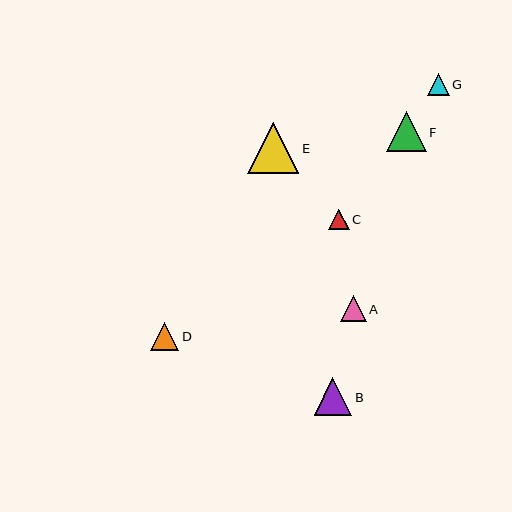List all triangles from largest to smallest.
From largest to smallest: E, F, B, D, A, G, C.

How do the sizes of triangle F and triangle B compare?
Triangle F and triangle B are approximately the same size.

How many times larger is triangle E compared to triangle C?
Triangle E is approximately 2.5 times the size of triangle C.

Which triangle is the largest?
Triangle E is the largest with a size of approximately 51 pixels.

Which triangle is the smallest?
Triangle C is the smallest with a size of approximately 20 pixels.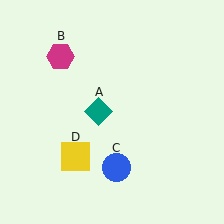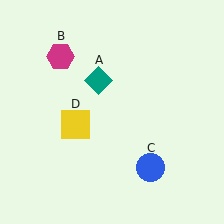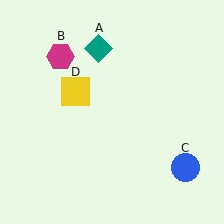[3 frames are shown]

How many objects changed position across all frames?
3 objects changed position: teal diamond (object A), blue circle (object C), yellow square (object D).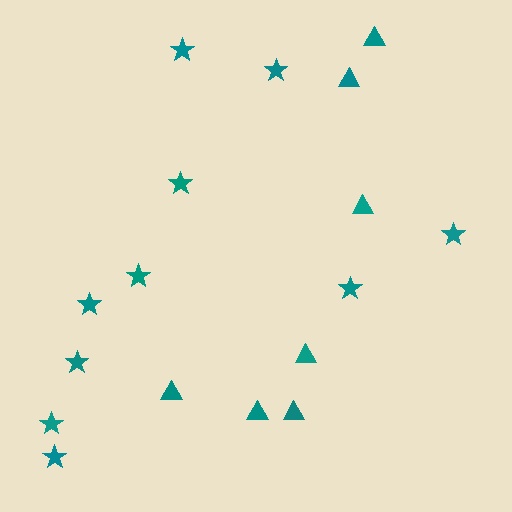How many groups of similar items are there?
There are 2 groups: one group of stars (10) and one group of triangles (7).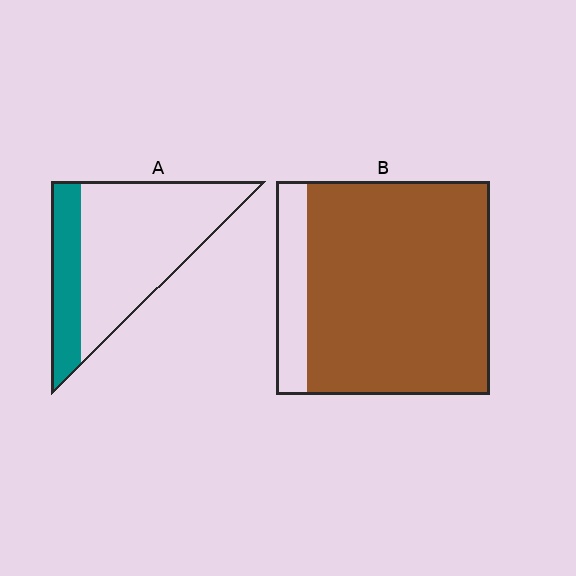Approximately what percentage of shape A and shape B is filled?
A is approximately 25% and B is approximately 85%.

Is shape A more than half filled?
No.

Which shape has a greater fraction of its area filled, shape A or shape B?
Shape B.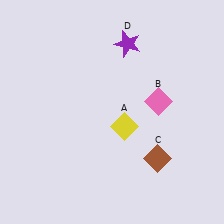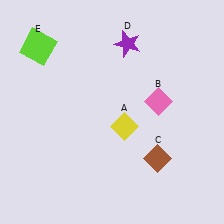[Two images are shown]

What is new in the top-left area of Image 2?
A lime square (E) was added in the top-left area of Image 2.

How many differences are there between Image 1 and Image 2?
There is 1 difference between the two images.